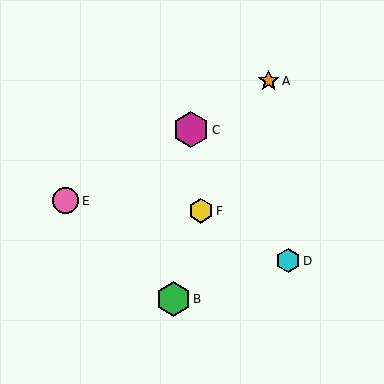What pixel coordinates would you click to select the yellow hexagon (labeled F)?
Click at (201, 211) to select the yellow hexagon F.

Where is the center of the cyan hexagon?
The center of the cyan hexagon is at (288, 261).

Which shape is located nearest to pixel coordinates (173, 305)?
The green hexagon (labeled B) at (173, 299) is nearest to that location.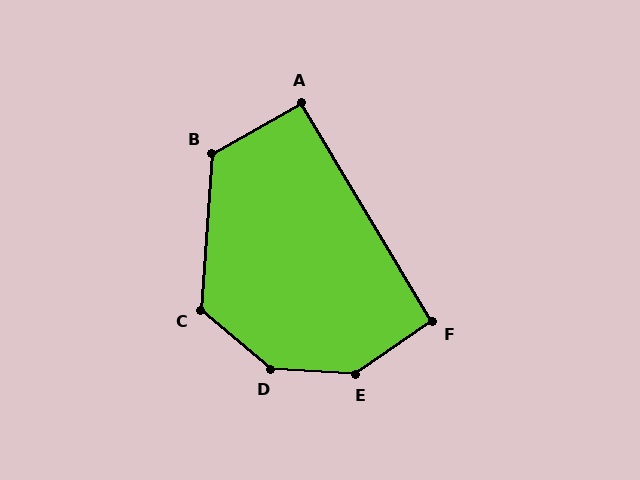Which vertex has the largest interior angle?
D, at approximately 143 degrees.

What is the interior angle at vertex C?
Approximately 126 degrees (obtuse).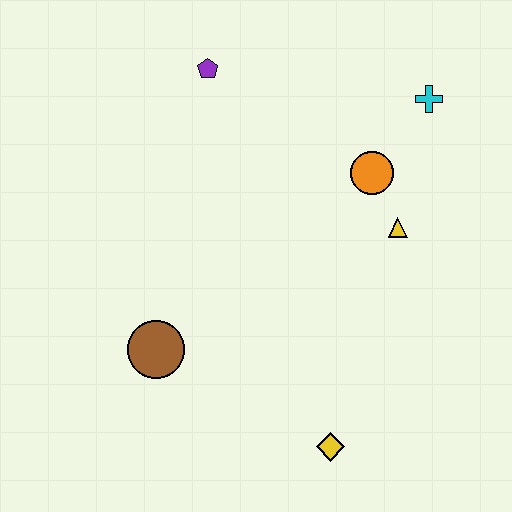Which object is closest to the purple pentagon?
The orange circle is closest to the purple pentagon.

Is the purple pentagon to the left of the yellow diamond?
Yes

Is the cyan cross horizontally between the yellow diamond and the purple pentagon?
No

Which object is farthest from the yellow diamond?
The purple pentagon is farthest from the yellow diamond.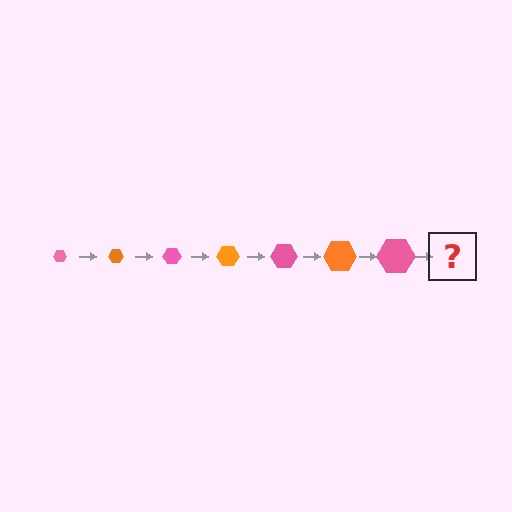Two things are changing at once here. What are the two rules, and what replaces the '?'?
The two rules are that the hexagon grows larger each step and the color cycles through pink and orange. The '?' should be an orange hexagon, larger than the previous one.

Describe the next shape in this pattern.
It should be an orange hexagon, larger than the previous one.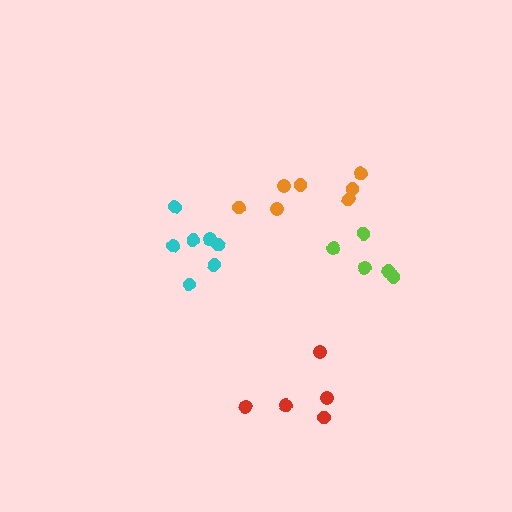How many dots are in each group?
Group 1: 7 dots, Group 2: 5 dots, Group 3: 7 dots, Group 4: 5 dots (24 total).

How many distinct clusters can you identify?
There are 4 distinct clusters.